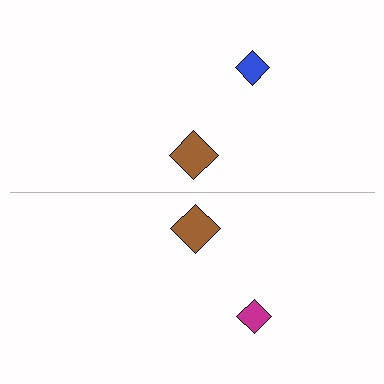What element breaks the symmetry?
The magenta diamond on the bottom side breaks the symmetry — its mirror counterpart is blue.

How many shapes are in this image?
There are 4 shapes in this image.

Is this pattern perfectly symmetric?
No, the pattern is not perfectly symmetric. The magenta diamond on the bottom side breaks the symmetry — its mirror counterpart is blue.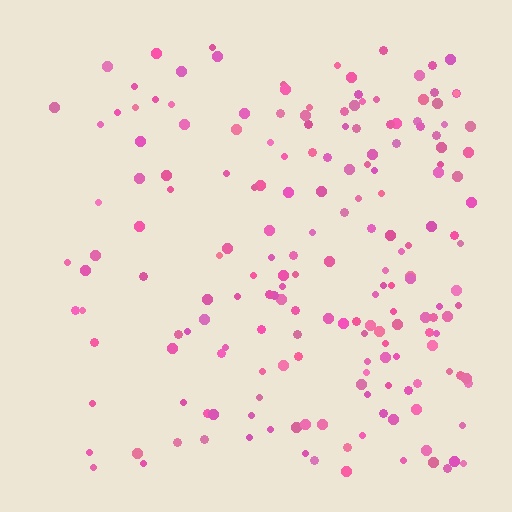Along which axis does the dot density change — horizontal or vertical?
Horizontal.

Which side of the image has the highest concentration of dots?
The right.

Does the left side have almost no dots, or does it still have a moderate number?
Still a moderate number, just noticeably fewer than the right.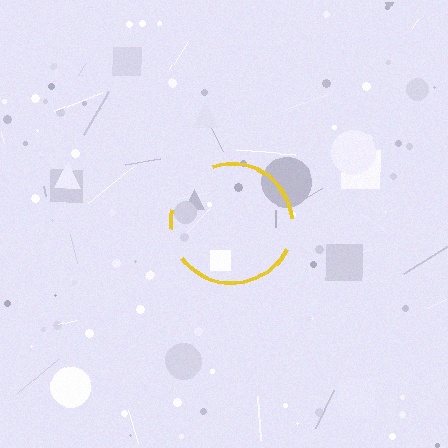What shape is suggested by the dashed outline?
The dashed outline suggests a circle.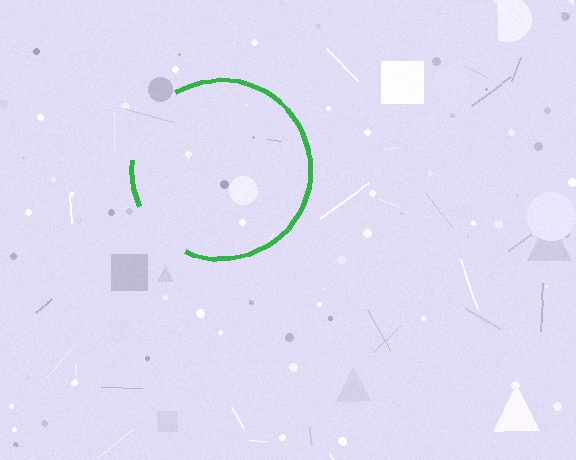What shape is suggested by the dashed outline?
The dashed outline suggests a circle.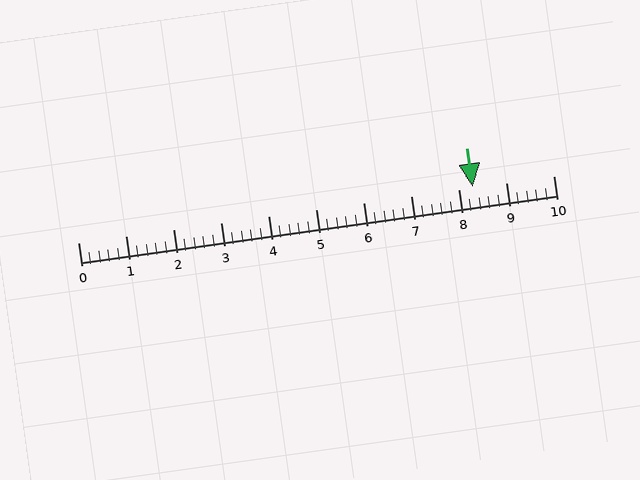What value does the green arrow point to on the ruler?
The green arrow points to approximately 8.3.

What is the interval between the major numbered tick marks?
The major tick marks are spaced 1 units apart.